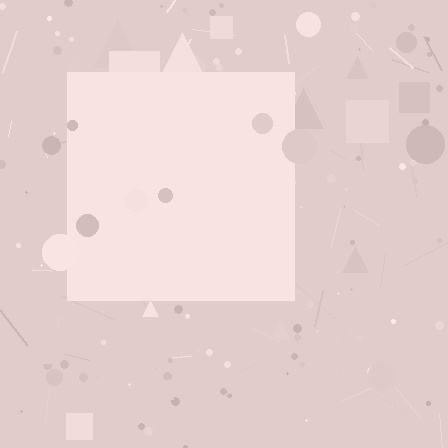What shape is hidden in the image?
A square is hidden in the image.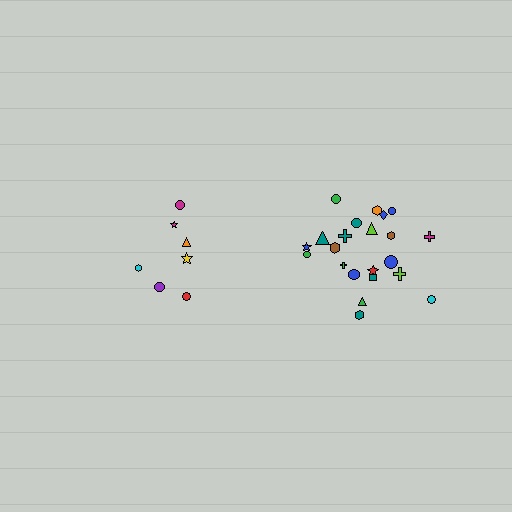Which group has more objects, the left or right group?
The right group.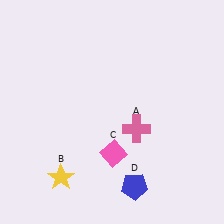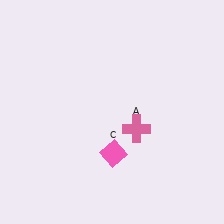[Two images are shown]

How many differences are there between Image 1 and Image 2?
There are 2 differences between the two images.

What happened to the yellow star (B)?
The yellow star (B) was removed in Image 2. It was in the bottom-left area of Image 1.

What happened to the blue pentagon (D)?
The blue pentagon (D) was removed in Image 2. It was in the bottom-right area of Image 1.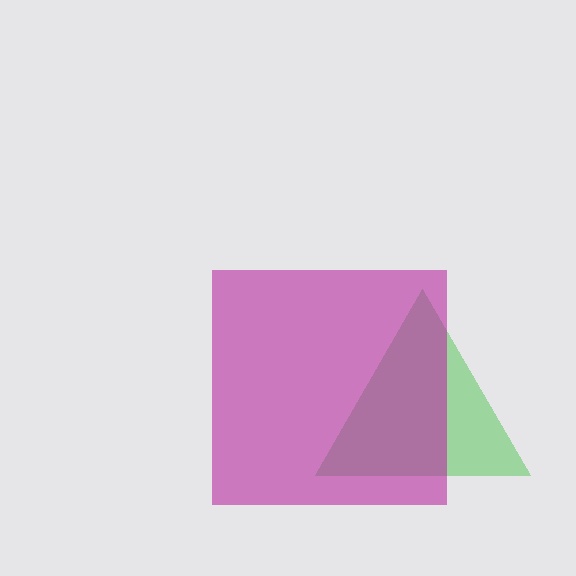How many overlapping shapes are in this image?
There are 2 overlapping shapes in the image.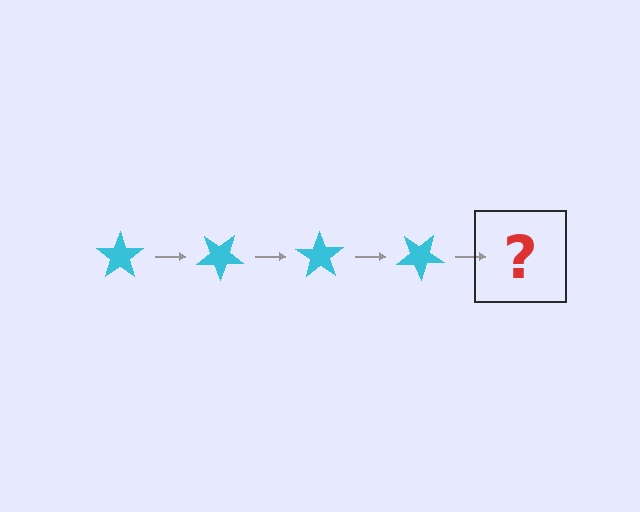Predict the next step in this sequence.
The next step is a cyan star rotated 140 degrees.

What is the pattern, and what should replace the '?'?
The pattern is that the star rotates 35 degrees each step. The '?' should be a cyan star rotated 140 degrees.